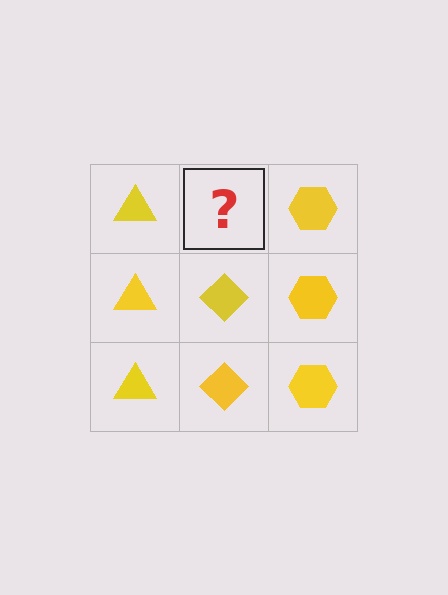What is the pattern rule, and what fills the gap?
The rule is that each column has a consistent shape. The gap should be filled with a yellow diamond.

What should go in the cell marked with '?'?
The missing cell should contain a yellow diamond.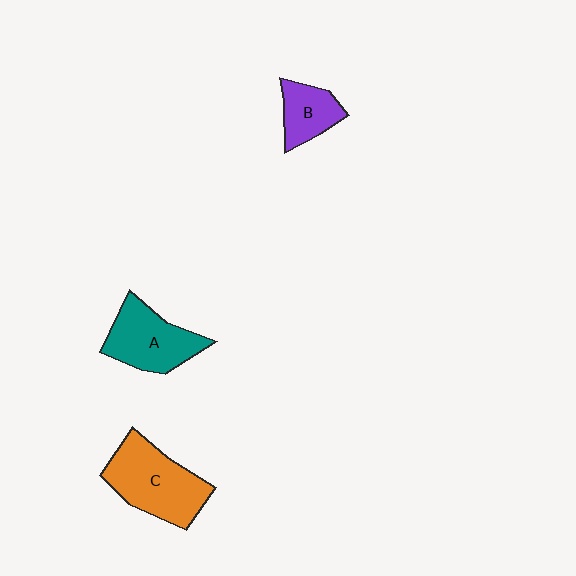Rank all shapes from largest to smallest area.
From largest to smallest: C (orange), A (teal), B (purple).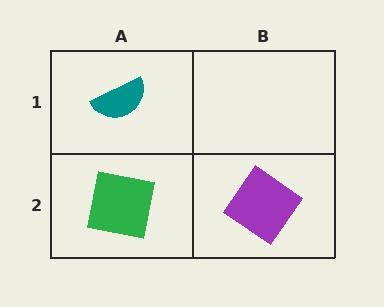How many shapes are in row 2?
2 shapes.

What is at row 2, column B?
A purple diamond.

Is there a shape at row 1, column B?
No, that cell is empty.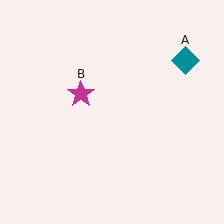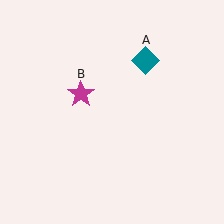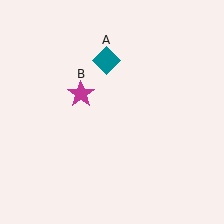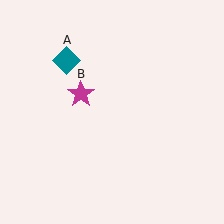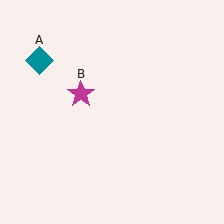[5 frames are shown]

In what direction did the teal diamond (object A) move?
The teal diamond (object A) moved left.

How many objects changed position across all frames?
1 object changed position: teal diamond (object A).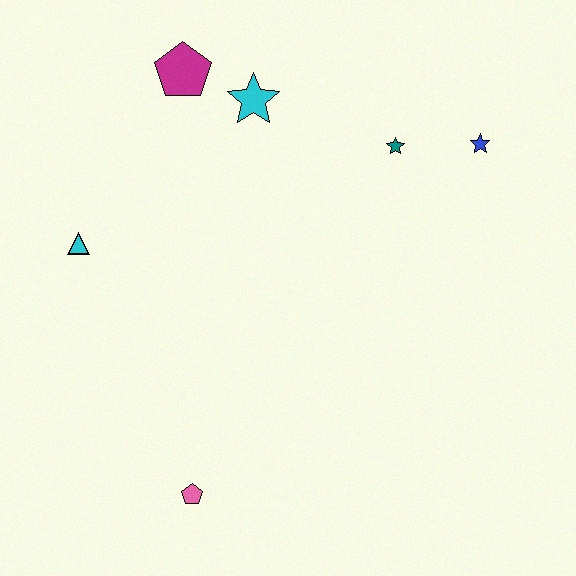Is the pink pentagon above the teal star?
No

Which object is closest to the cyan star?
The magenta pentagon is closest to the cyan star.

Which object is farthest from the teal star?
The pink pentagon is farthest from the teal star.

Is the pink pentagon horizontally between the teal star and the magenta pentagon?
Yes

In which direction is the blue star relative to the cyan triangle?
The blue star is to the right of the cyan triangle.